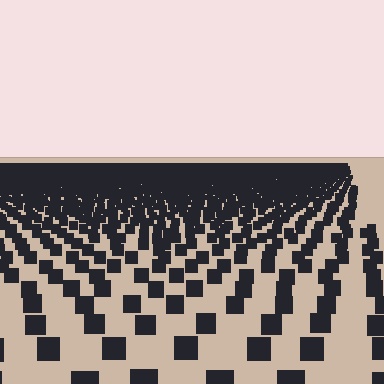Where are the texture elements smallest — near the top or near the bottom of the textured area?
Near the top.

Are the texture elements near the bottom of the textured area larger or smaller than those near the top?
Larger. Near the bottom, elements are closer to the viewer and appear at a bigger on-screen size.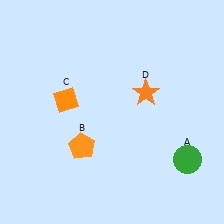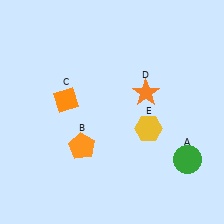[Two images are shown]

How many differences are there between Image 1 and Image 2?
There is 1 difference between the two images.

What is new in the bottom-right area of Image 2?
A yellow hexagon (E) was added in the bottom-right area of Image 2.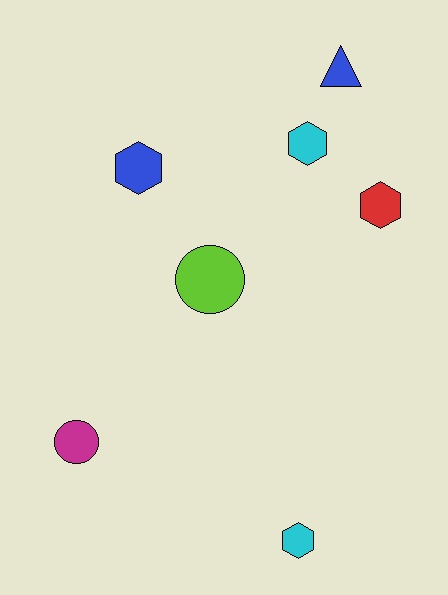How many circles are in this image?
There are 2 circles.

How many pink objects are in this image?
There are no pink objects.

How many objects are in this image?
There are 7 objects.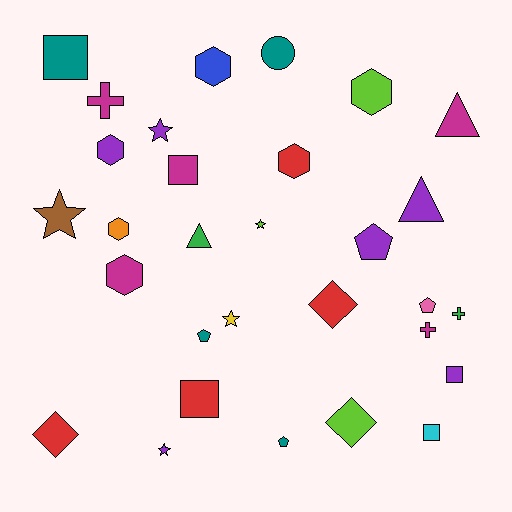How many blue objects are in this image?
There is 1 blue object.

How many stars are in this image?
There are 5 stars.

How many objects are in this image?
There are 30 objects.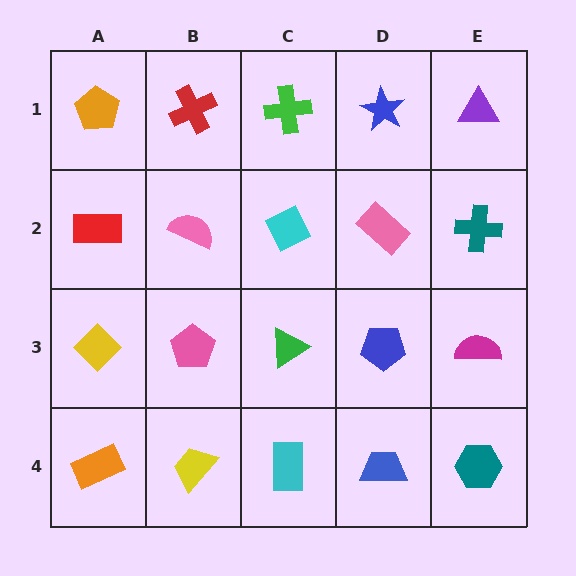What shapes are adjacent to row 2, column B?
A red cross (row 1, column B), a pink pentagon (row 3, column B), a red rectangle (row 2, column A), a cyan diamond (row 2, column C).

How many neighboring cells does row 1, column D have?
3.